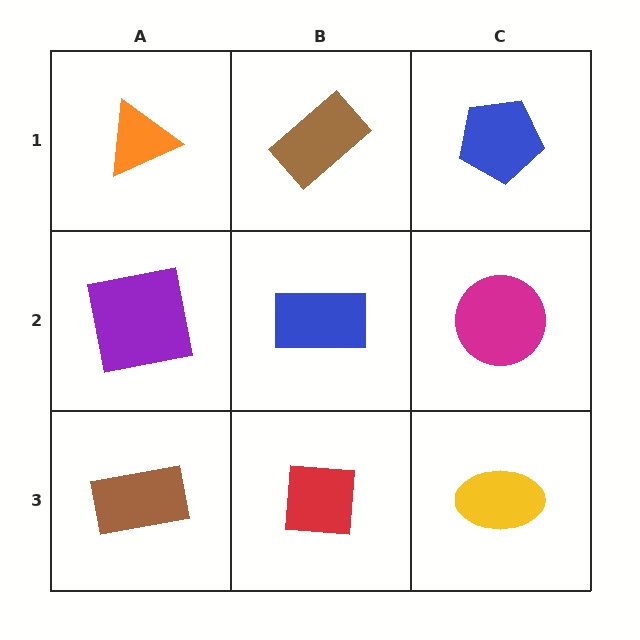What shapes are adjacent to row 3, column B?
A blue rectangle (row 2, column B), a brown rectangle (row 3, column A), a yellow ellipse (row 3, column C).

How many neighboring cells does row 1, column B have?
3.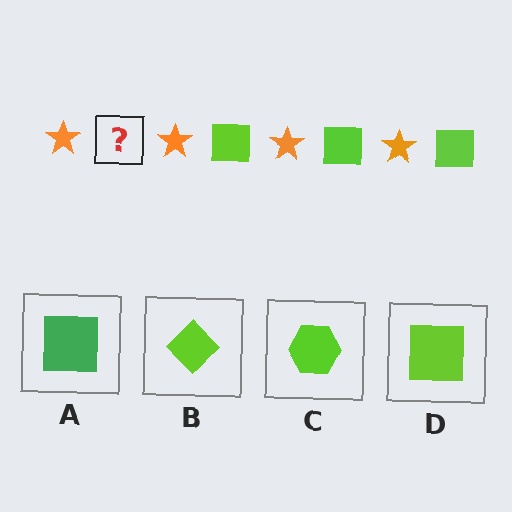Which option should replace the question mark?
Option D.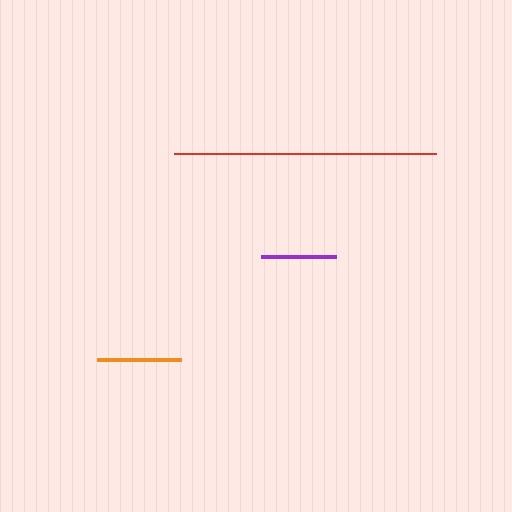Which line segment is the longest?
The red line is the longest at approximately 262 pixels.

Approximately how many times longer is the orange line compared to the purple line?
The orange line is approximately 1.1 times the length of the purple line.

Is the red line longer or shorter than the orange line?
The red line is longer than the orange line.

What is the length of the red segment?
The red segment is approximately 262 pixels long.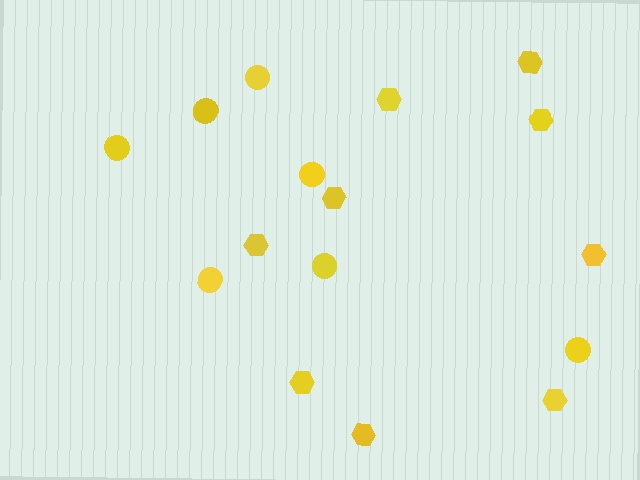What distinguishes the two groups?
There are 2 groups: one group of circles (7) and one group of hexagons (9).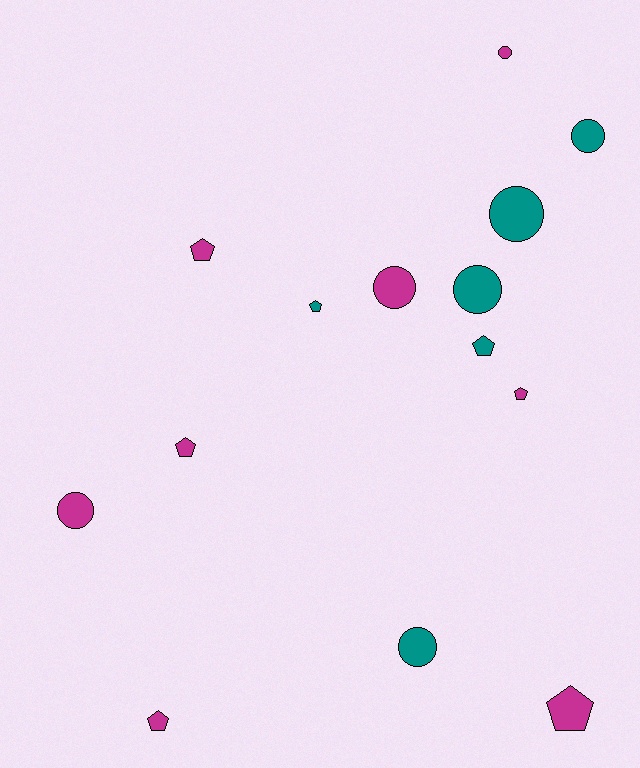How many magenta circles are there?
There are 3 magenta circles.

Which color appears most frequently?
Magenta, with 8 objects.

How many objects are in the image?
There are 14 objects.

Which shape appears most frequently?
Pentagon, with 7 objects.